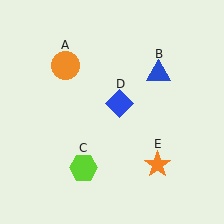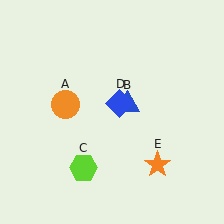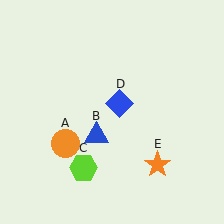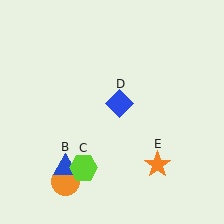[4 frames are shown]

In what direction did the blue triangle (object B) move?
The blue triangle (object B) moved down and to the left.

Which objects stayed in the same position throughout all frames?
Lime hexagon (object C) and blue diamond (object D) and orange star (object E) remained stationary.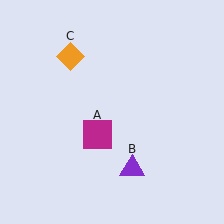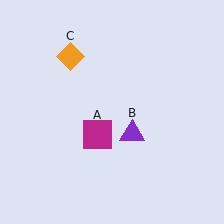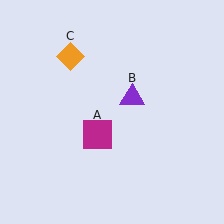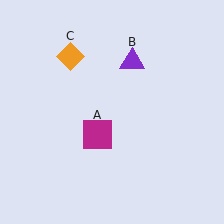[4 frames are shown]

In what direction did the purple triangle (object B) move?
The purple triangle (object B) moved up.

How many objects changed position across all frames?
1 object changed position: purple triangle (object B).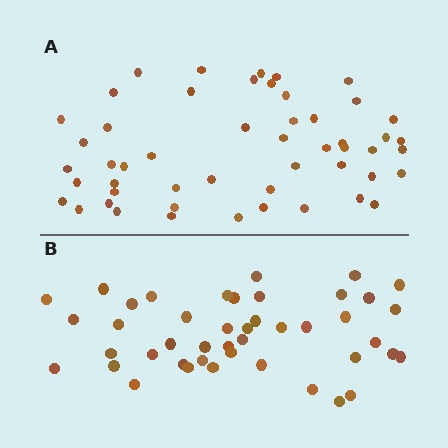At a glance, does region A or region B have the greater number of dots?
Region A (the top region) has more dots.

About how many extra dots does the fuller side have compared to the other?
Region A has roughly 8 or so more dots than region B.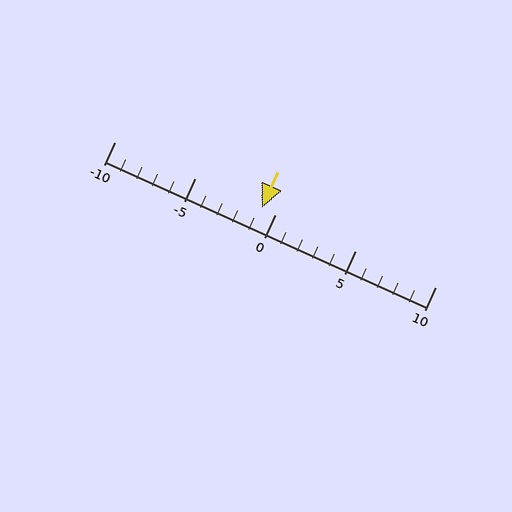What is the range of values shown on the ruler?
The ruler shows values from -10 to 10.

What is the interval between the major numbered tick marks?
The major tick marks are spaced 5 units apart.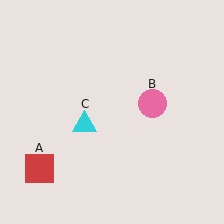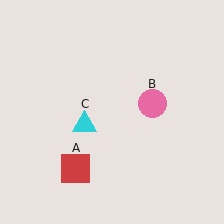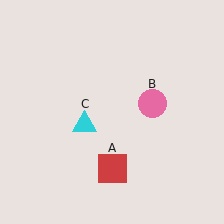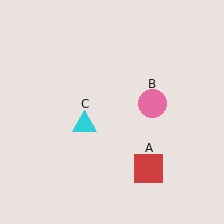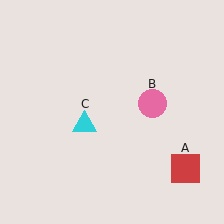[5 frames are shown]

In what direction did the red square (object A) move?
The red square (object A) moved right.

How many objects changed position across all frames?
1 object changed position: red square (object A).